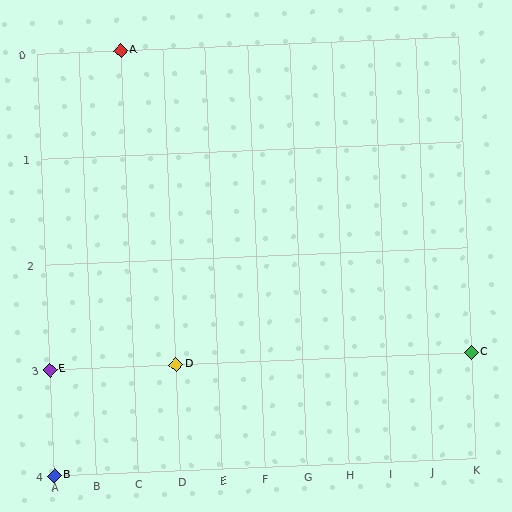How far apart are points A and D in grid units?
Points A and D are 1 column and 3 rows apart (about 3.2 grid units diagonally).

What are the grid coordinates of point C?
Point C is at grid coordinates (K, 3).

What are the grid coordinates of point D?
Point D is at grid coordinates (D, 3).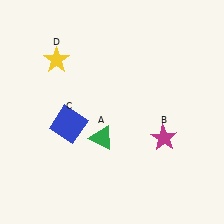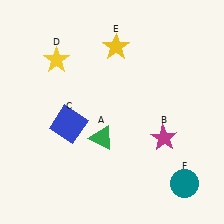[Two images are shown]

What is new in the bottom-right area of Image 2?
A teal circle (F) was added in the bottom-right area of Image 2.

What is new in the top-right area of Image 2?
A yellow star (E) was added in the top-right area of Image 2.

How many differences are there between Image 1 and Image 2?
There are 2 differences between the two images.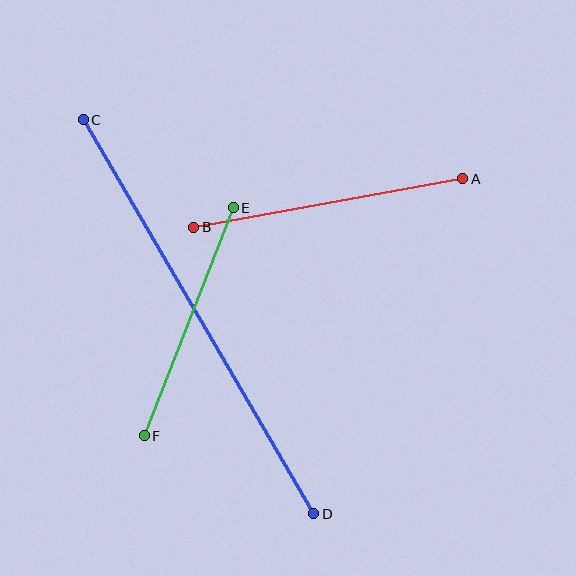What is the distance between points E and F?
The distance is approximately 244 pixels.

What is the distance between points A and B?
The distance is approximately 273 pixels.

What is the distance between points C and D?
The distance is approximately 457 pixels.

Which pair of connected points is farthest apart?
Points C and D are farthest apart.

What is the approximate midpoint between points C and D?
The midpoint is at approximately (198, 317) pixels.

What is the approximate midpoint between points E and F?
The midpoint is at approximately (189, 322) pixels.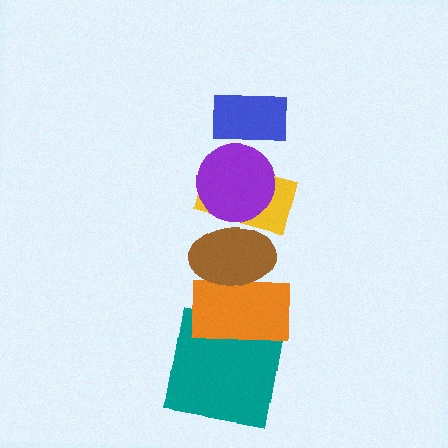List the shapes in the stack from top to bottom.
From top to bottom: the blue rectangle, the purple circle, the yellow rectangle, the brown ellipse, the orange rectangle, the teal square.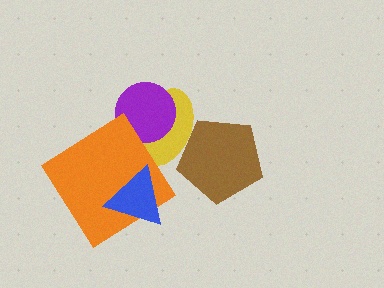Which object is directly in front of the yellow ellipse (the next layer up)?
The purple circle is directly in front of the yellow ellipse.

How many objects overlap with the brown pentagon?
1 object overlaps with the brown pentagon.